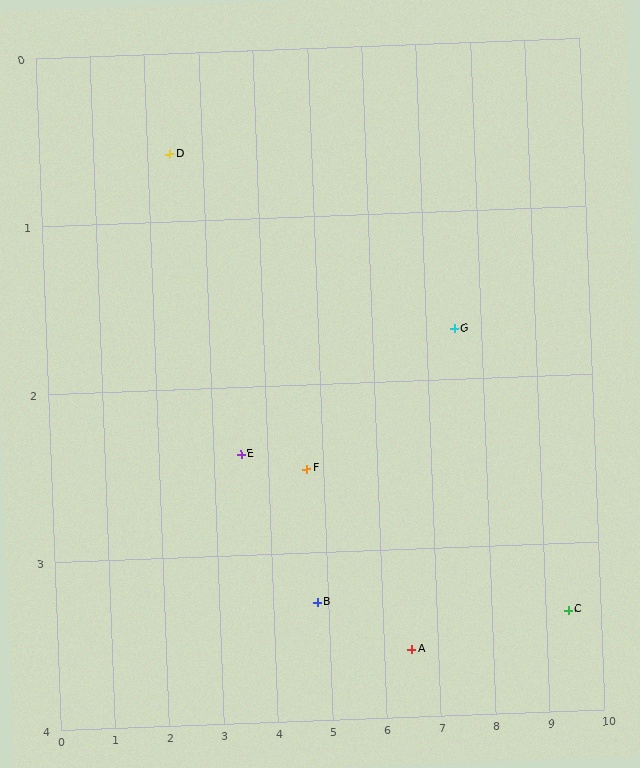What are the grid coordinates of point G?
Point G is at approximately (7.5, 1.7).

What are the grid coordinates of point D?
Point D is at approximately (2.4, 0.6).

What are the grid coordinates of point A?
Point A is at approximately (6.5, 3.6).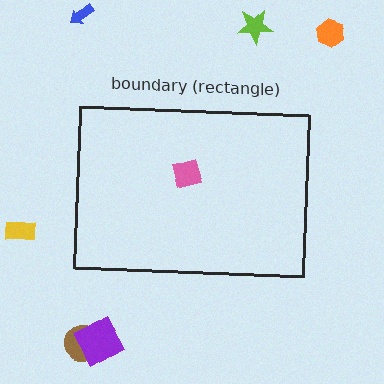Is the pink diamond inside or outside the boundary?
Inside.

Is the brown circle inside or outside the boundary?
Outside.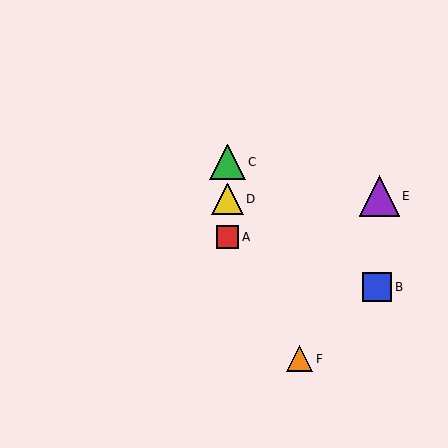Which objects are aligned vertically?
Objects A, C, D are aligned vertically.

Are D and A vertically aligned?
Yes, both are at x≈228.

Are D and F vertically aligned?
No, D is at x≈228 and F is at x≈300.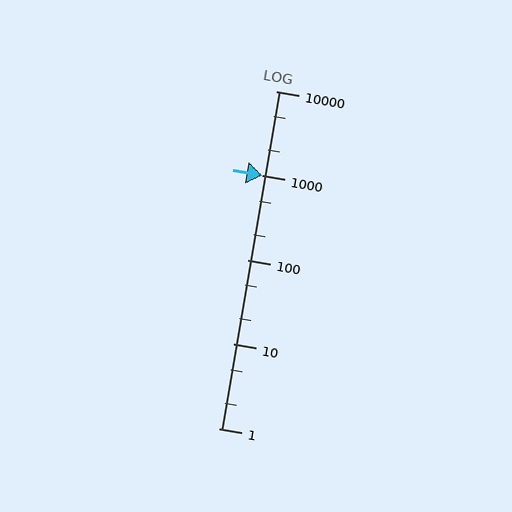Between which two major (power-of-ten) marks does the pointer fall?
The pointer is between 1000 and 10000.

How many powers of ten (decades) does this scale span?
The scale spans 4 decades, from 1 to 10000.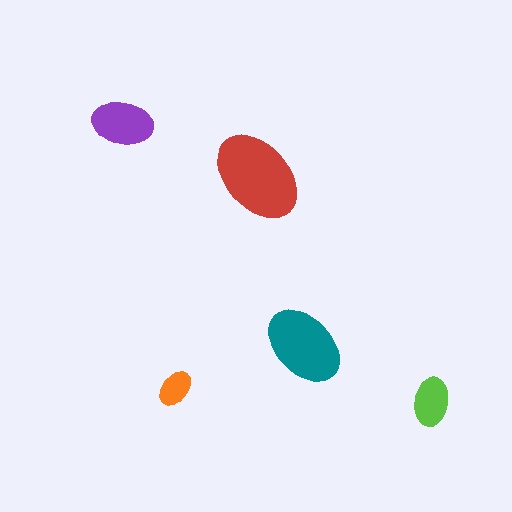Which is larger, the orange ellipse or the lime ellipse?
The lime one.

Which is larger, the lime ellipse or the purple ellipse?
The purple one.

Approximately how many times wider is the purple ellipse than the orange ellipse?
About 1.5 times wider.